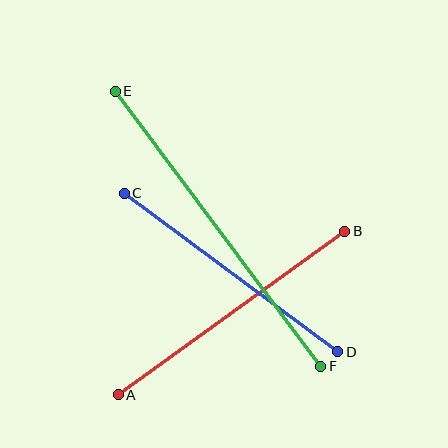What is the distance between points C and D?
The distance is approximately 266 pixels.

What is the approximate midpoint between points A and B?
The midpoint is at approximately (232, 313) pixels.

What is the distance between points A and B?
The distance is approximately 279 pixels.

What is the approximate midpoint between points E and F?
The midpoint is at approximately (218, 229) pixels.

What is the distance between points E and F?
The distance is approximately 343 pixels.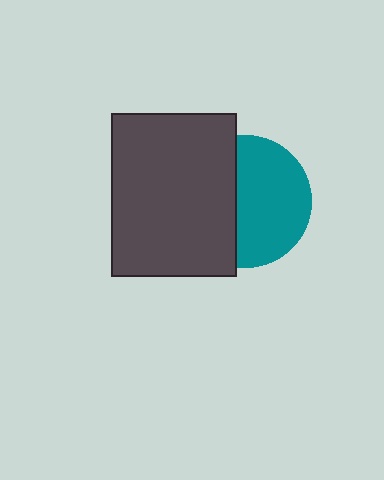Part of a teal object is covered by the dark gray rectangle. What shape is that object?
It is a circle.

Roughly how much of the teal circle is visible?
About half of it is visible (roughly 58%).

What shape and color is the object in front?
The object in front is a dark gray rectangle.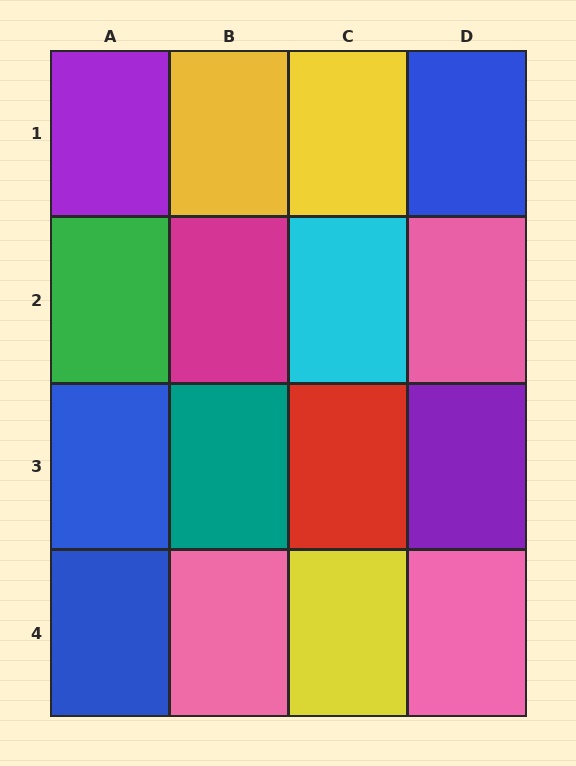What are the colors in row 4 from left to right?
Blue, pink, yellow, pink.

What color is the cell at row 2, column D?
Pink.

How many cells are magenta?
1 cell is magenta.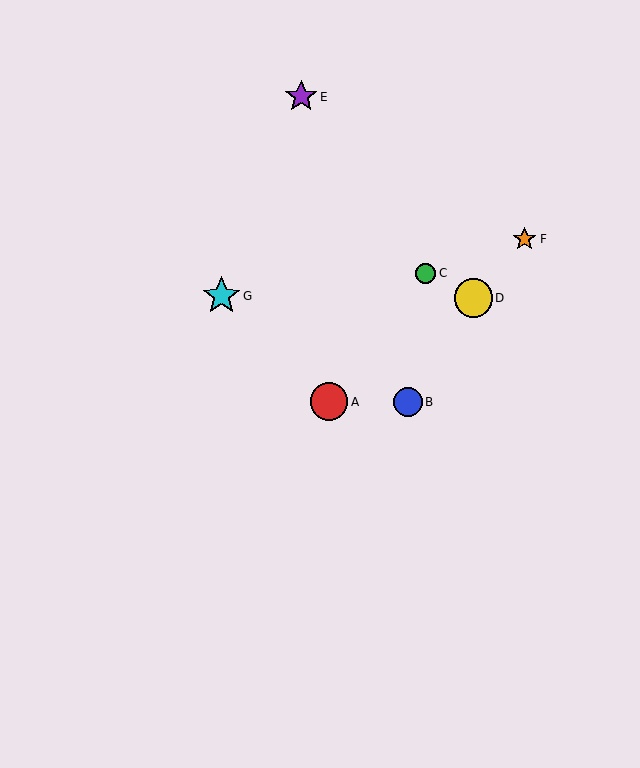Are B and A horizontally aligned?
Yes, both are at y≈402.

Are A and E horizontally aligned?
No, A is at y≈402 and E is at y≈97.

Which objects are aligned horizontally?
Objects A, B are aligned horizontally.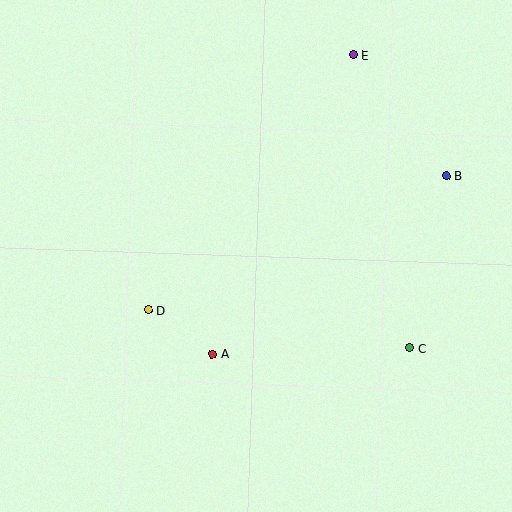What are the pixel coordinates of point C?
Point C is at (410, 348).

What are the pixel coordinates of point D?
Point D is at (149, 310).